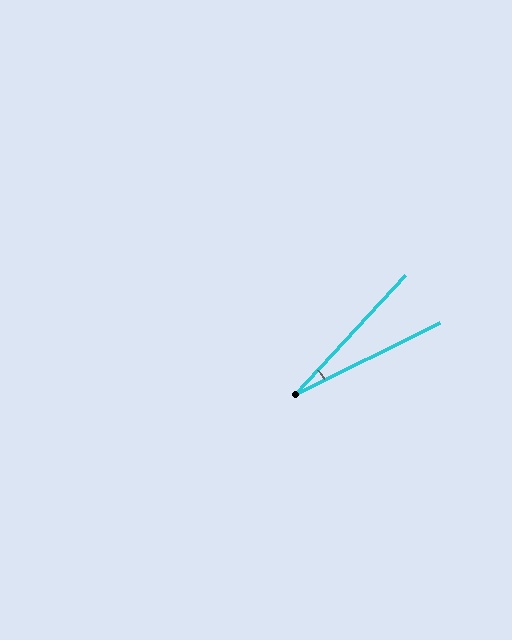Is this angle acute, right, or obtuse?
It is acute.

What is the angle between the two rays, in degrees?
Approximately 21 degrees.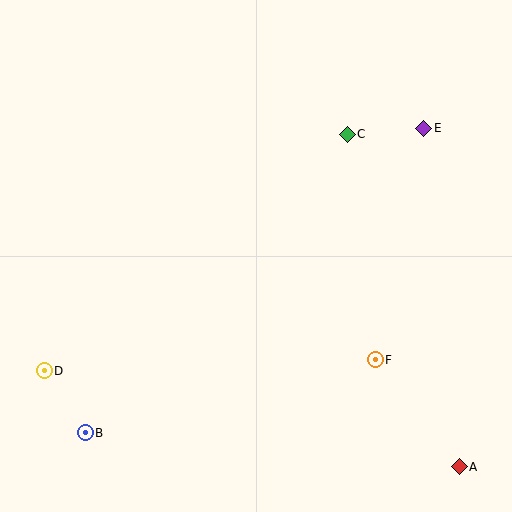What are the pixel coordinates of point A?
Point A is at (459, 467).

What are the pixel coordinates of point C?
Point C is at (347, 134).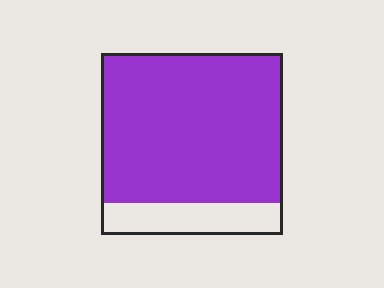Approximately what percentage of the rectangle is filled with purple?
Approximately 80%.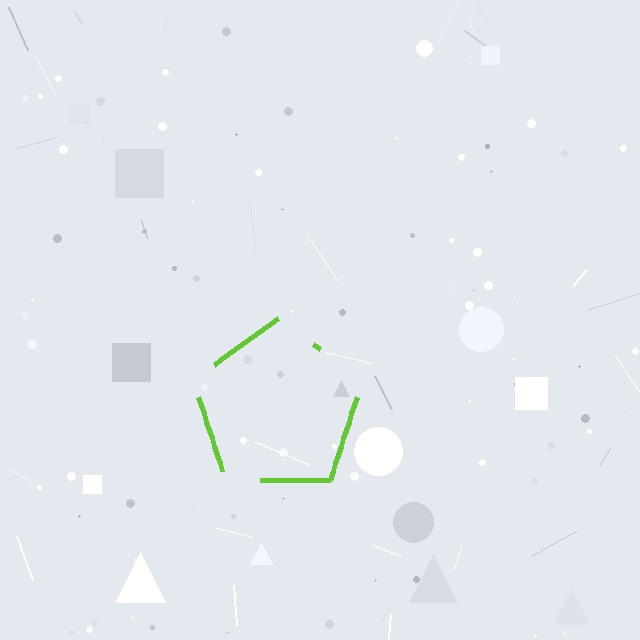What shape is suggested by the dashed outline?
The dashed outline suggests a pentagon.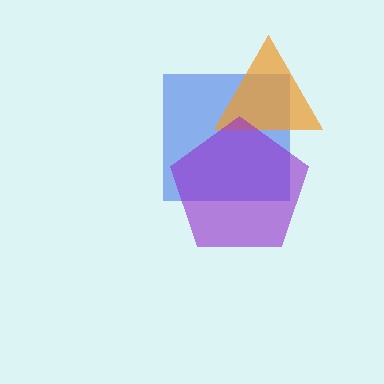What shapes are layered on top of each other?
The layered shapes are: a blue square, an orange triangle, a purple pentagon.